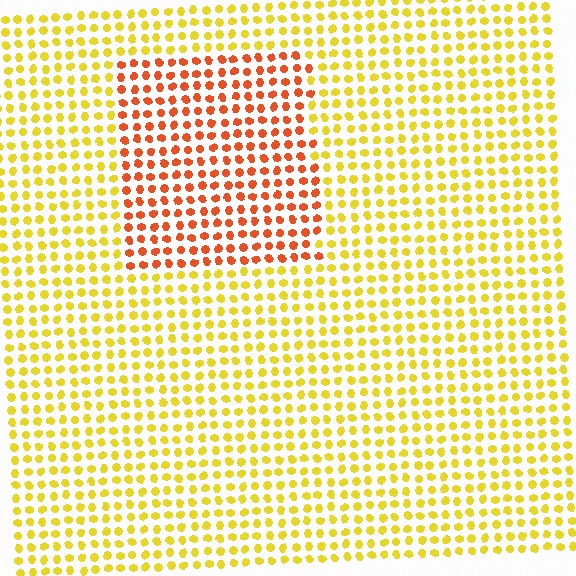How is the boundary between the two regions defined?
The boundary is defined purely by a slight shift in hue (about 42 degrees). Spacing, size, and orientation are identical on both sides.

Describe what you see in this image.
The image is filled with small yellow elements in a uniform arrangement. A rectangle-shaped region is visible where the elements are tinted to a slightly different hue, forming a subtle color boundary.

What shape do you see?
I see a rectangle.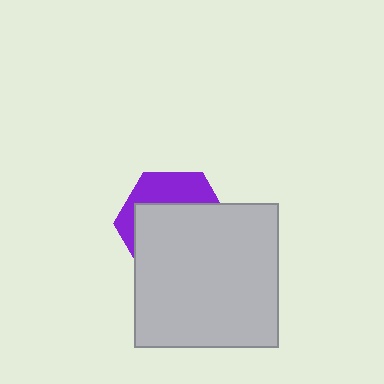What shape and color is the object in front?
The object in front is a light gray square.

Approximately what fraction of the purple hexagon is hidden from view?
Roughly 66% of the purple hexagon is hidden behind the light gray square.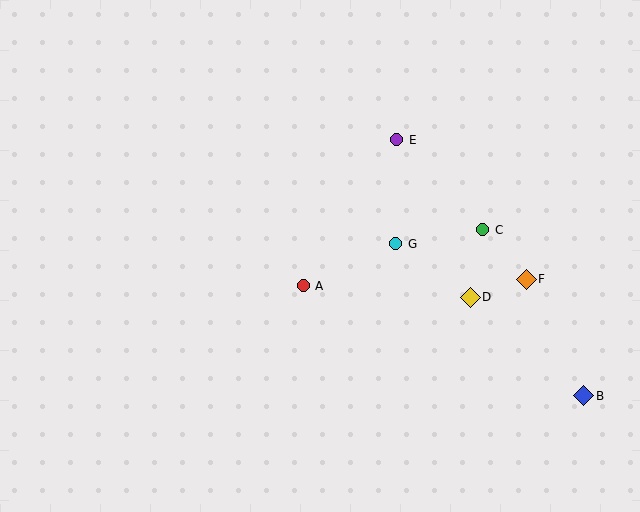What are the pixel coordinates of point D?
Point D is at (470, 297).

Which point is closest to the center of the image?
Point A at (303, 286) is closest to the center.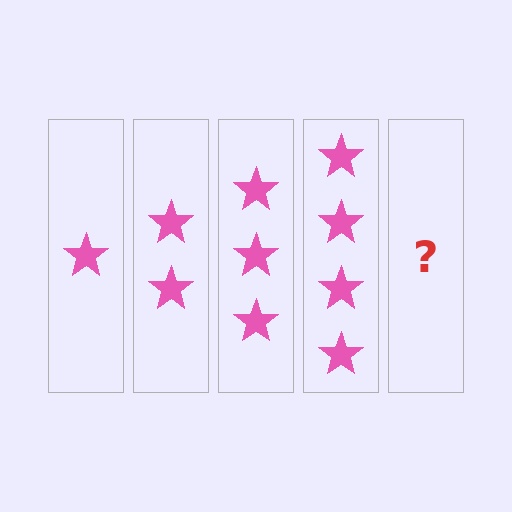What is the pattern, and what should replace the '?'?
The pattern is that each step adds one more star. The '?' should be 5 stars.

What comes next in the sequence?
The next element should be 5 stars.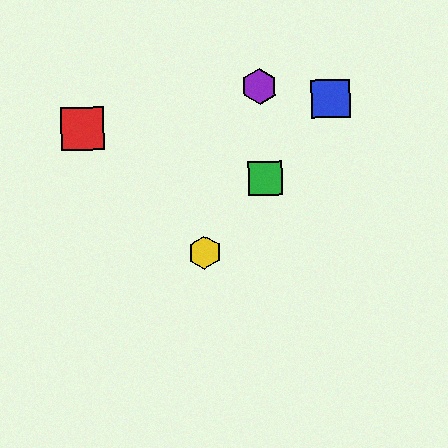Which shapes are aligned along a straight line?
The blue square, the green square, the yellow hexagon are aligned along a straight line.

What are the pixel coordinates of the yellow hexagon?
The yellow hexagon is at (205, 253).